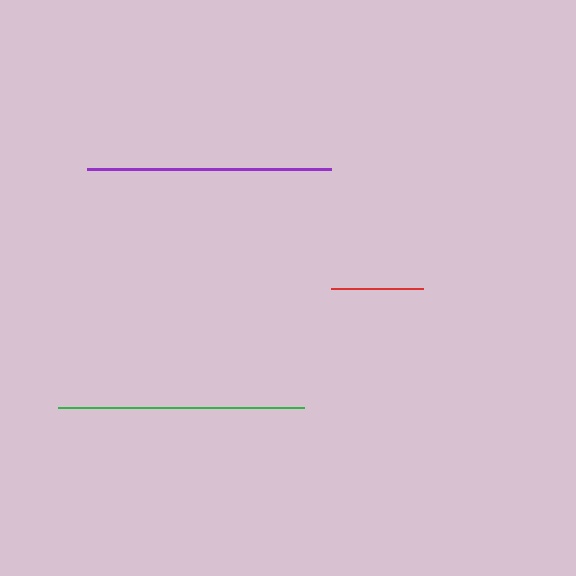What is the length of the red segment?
The red segment is approximately 92 pixels long.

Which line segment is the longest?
The green line is the longest at approximately 246 pixels.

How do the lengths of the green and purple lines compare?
The green and purple lines are approximately the same length.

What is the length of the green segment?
The green segment is approximately 246 pixels long.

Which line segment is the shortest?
The red line is the shortest at approximately 92 pixels.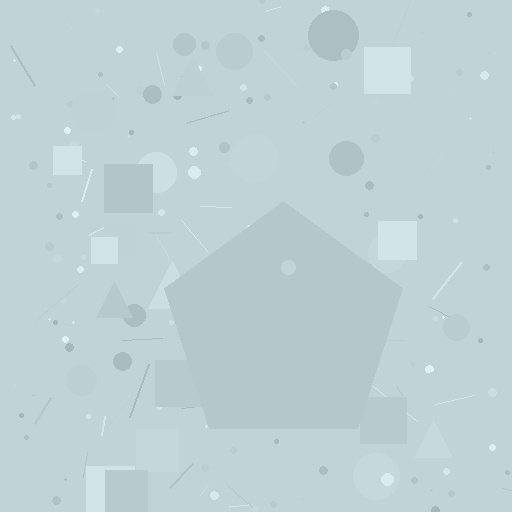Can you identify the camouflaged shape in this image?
The camouflaged shape is a pentagon.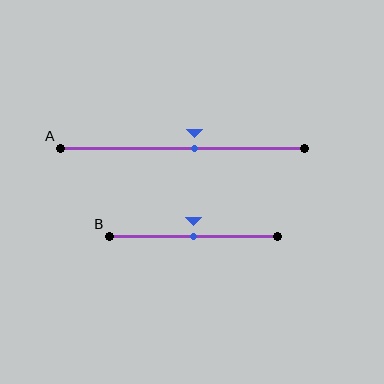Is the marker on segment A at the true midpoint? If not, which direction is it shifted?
No, the marker on segment A is shifted to the right by about 5% of the segment length.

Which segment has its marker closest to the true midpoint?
Segment B has its marker closest to the true midpoint.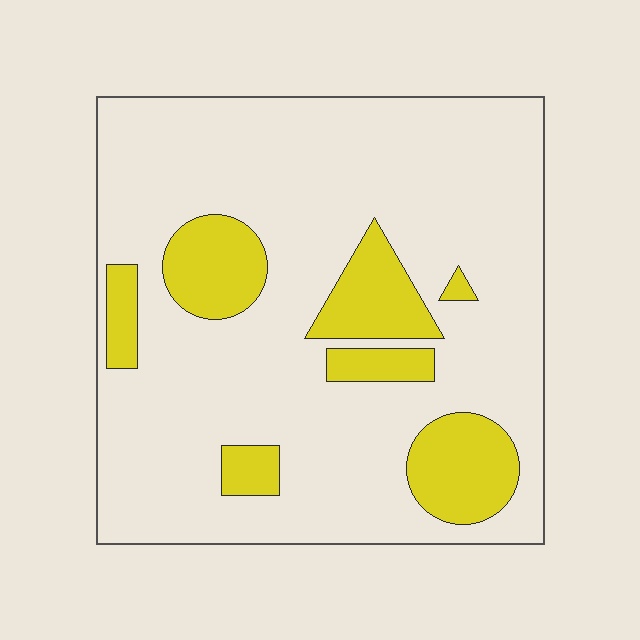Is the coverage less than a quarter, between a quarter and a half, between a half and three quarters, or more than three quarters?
Less than a quarter.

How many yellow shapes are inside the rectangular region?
7.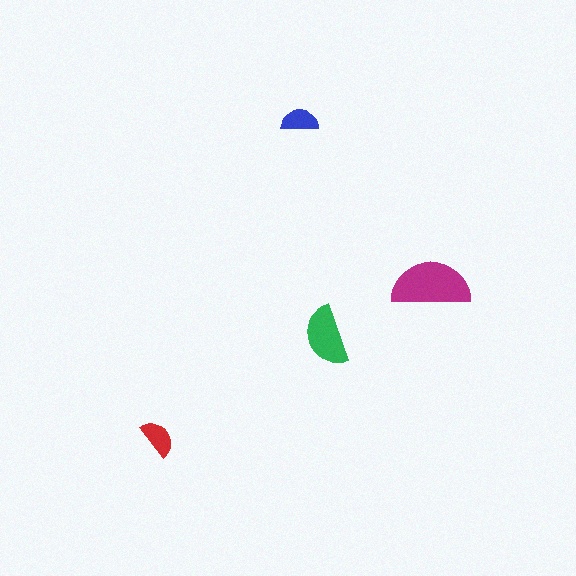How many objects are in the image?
There are 4 objects in the image.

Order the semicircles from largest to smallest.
the magenta one, the green one, the red one, the blue one.